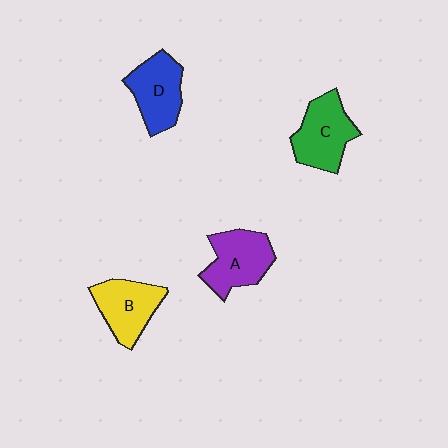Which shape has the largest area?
Shape C (green).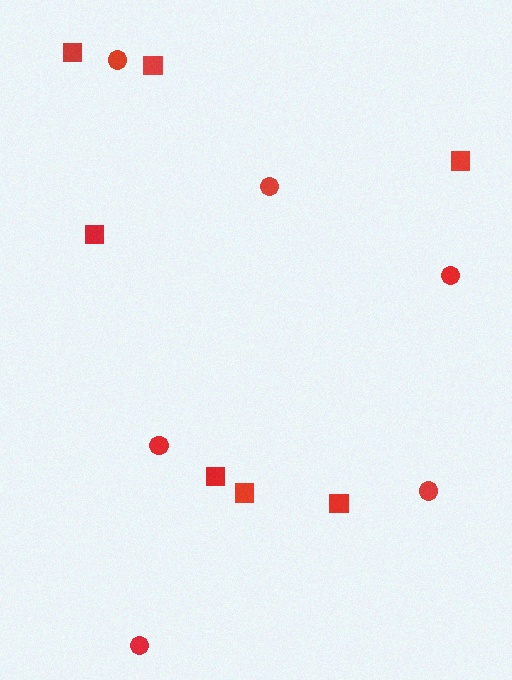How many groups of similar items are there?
There are 2 groups: one group of squares (7) and one group of circles (6).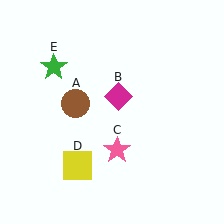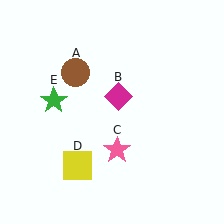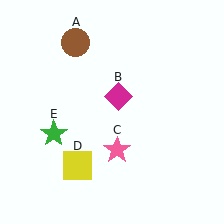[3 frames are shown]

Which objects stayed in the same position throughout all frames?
Magenta diamond (object B) and pink star (object C) and yellow square (object D) remained stationary.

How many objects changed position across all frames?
2 objects changed position: brown circle (object A), green star (object E).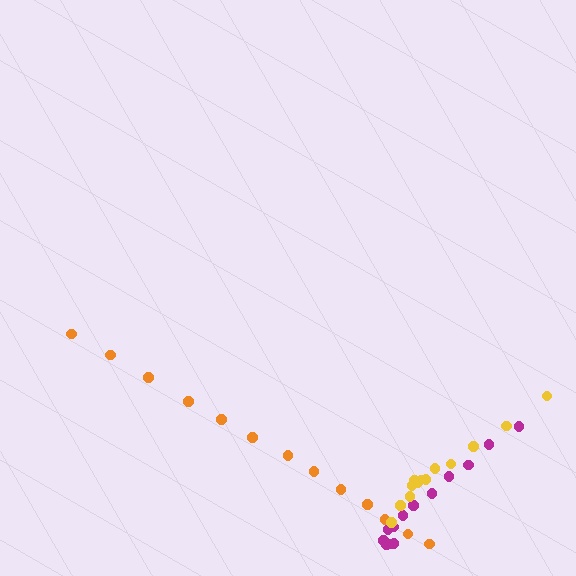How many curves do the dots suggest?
There are 3 distinct paths.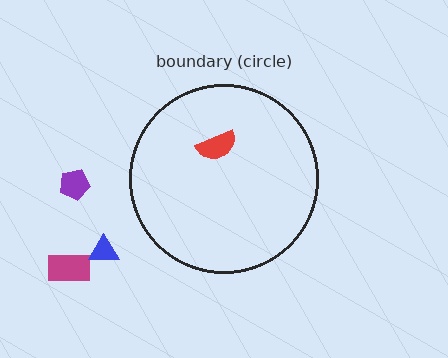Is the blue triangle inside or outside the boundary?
Outside.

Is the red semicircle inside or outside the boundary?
Inside.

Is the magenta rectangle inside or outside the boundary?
Outside.